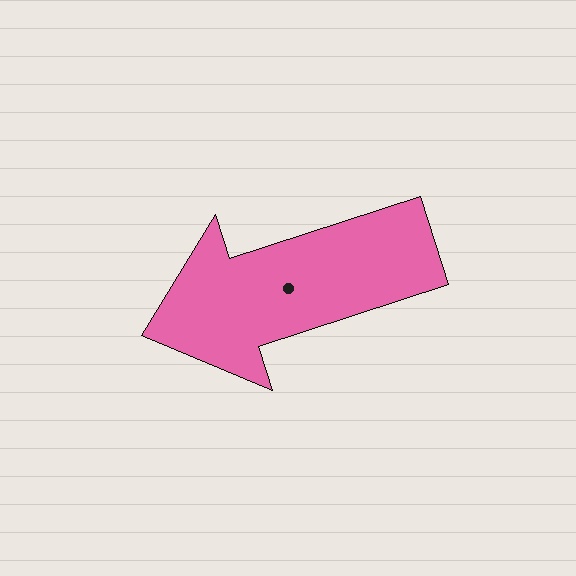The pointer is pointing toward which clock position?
Roughly 8 o'clock.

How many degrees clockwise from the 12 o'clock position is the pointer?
Approximately 252 degrees.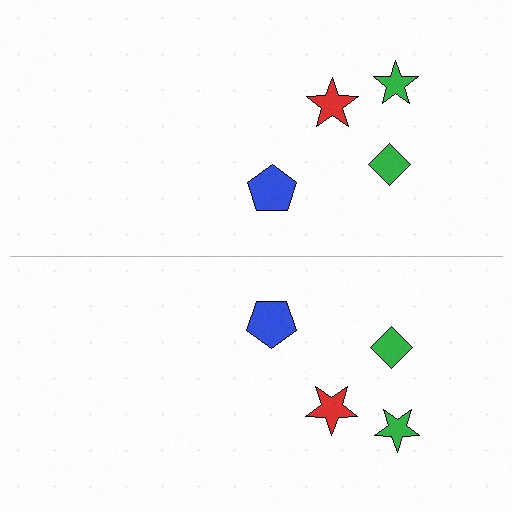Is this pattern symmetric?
Yes, this pattern has bilateral (reflection) symmetry.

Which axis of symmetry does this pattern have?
The pattern has a horizontal axis of symmetry running through the center of the image.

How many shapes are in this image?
There are 8 shapes in this image.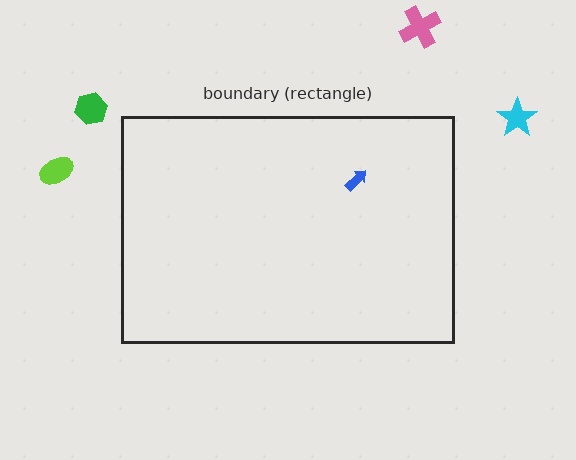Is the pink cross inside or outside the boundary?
Outside.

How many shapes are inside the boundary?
1 inside, 4 outside.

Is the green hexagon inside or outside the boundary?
Outside.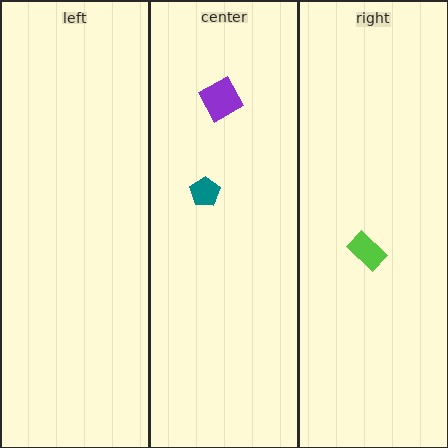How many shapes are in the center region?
2.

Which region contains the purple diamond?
The center region.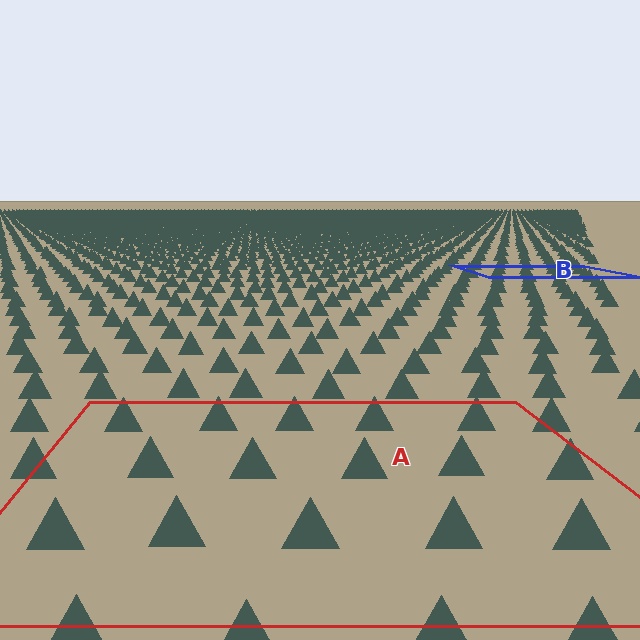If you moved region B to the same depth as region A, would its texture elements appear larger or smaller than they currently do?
They would appear larger. At a closer depth, the same texture elements are projected at a bigger on-screen size.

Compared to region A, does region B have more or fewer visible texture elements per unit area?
Region B has more texture elements per unit area — they are packed more densely because it is farther away.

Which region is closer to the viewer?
Region A is closer. The texture elements there are larger and more spread out.